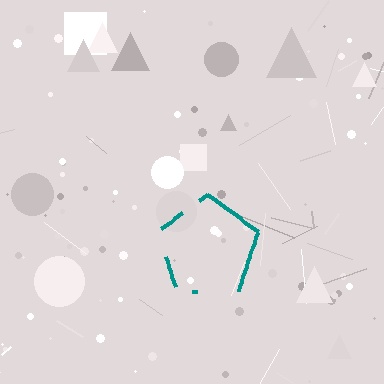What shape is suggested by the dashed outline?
The dashed outline suggests a pentagon.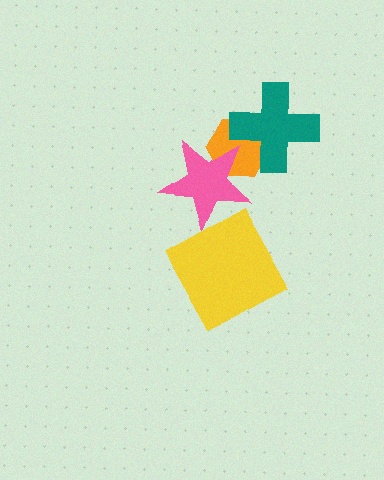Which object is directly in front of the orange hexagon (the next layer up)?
The pink star is directly in front of the orange hexagon.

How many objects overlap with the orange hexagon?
2 objects overlap with the orange hexagon.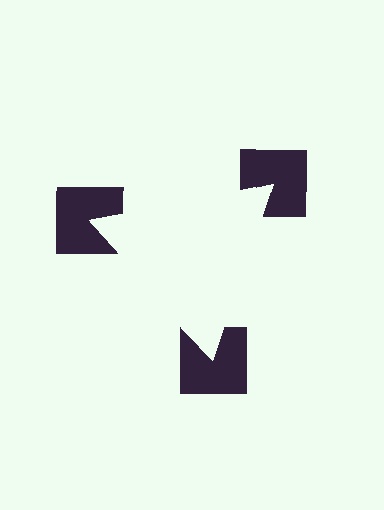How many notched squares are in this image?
There are 3 — one at each vertex of the illusory triangle.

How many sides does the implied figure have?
3 sides.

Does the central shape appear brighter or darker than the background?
It typically appears slightly brighter than the background, even though no actual brightness change is drawn.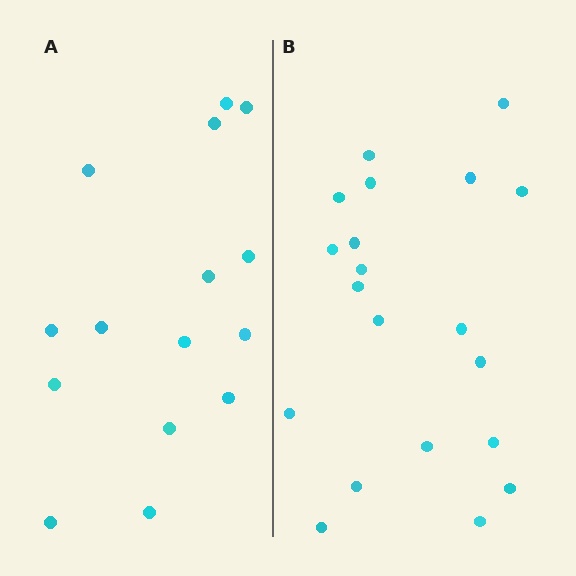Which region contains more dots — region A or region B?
Region B (the right region) has more dots.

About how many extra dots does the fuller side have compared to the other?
Region B has about 5 more dots than region A.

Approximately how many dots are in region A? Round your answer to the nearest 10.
About 20 dots. (The exact count is 15, which rounds to 20.)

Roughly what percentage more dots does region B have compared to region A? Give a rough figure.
About 35% more.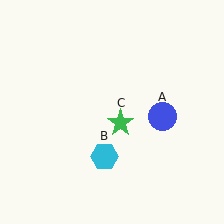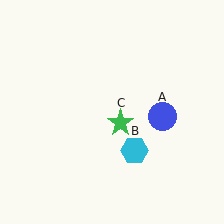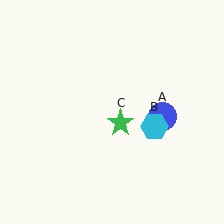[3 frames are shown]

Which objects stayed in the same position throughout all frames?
Blue circle (object A) and green star (object C) remained stationary.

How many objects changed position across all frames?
1 object changed position: cyan hexagon (object B).